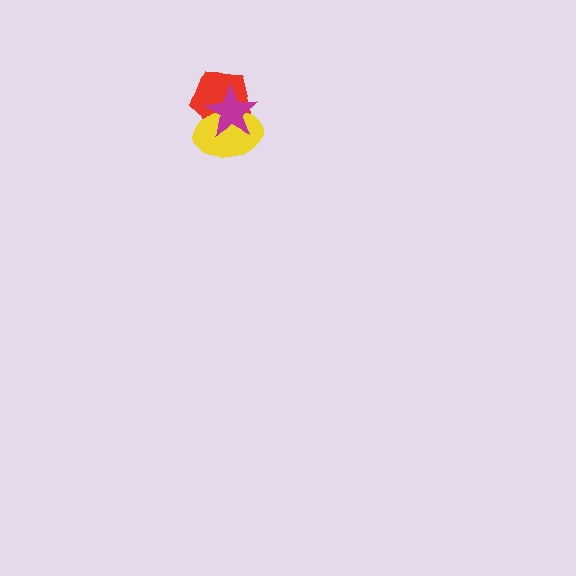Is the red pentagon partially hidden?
Yes, it is partially covered by another shape.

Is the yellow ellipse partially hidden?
Yes, it is partially covered by another shape.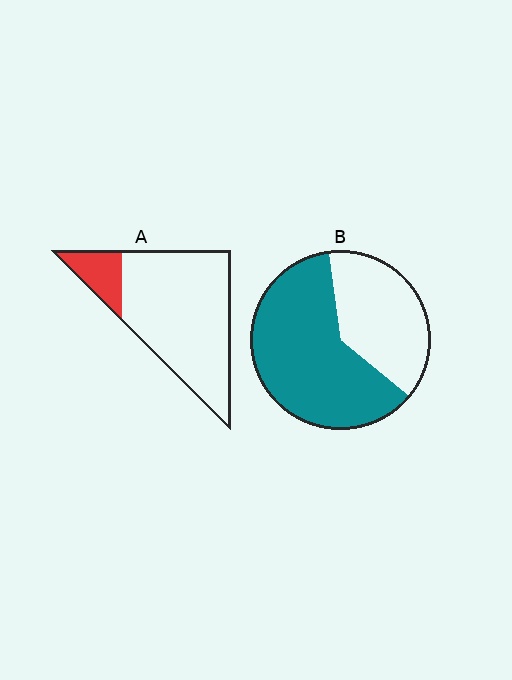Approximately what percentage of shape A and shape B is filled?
A is approximately 15% and B is approximately 60%.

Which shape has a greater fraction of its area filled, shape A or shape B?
Shape B.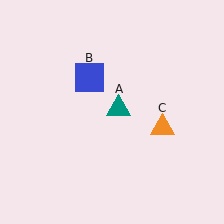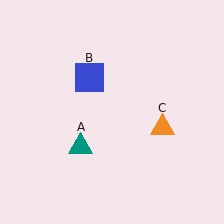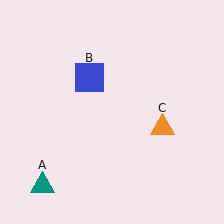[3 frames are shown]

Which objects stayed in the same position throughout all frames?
Blue square (object B) and orange triangle (object C) remained stationary.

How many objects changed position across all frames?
1 object changed position: teal triangle (object A).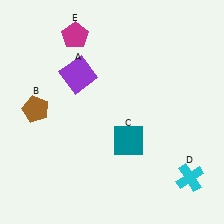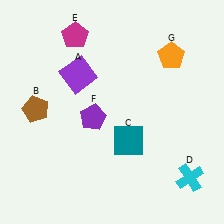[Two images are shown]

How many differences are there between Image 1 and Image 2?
There are 2 differences between the two images.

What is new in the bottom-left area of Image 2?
A purple pentagon (F) was added in the bottom-left area of Image 2.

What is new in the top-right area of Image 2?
An orange pentagon (G) was added in the top-right area of Image 2.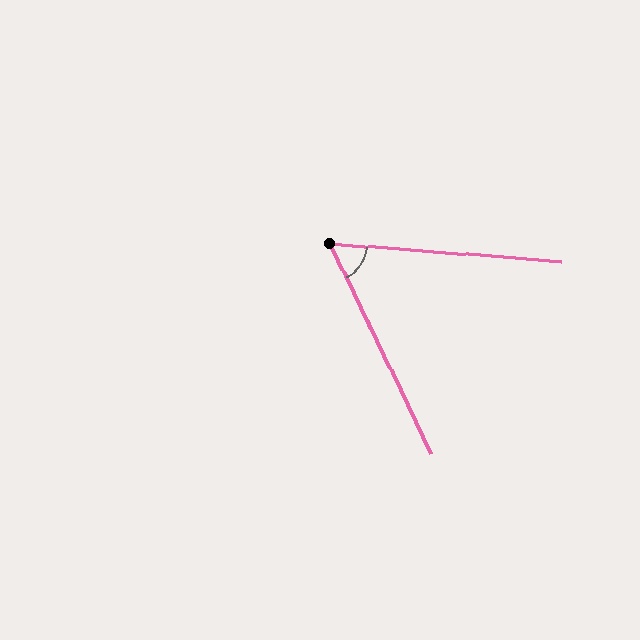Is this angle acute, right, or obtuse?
It is acute.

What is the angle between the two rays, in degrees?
Approximately 60 degrees.